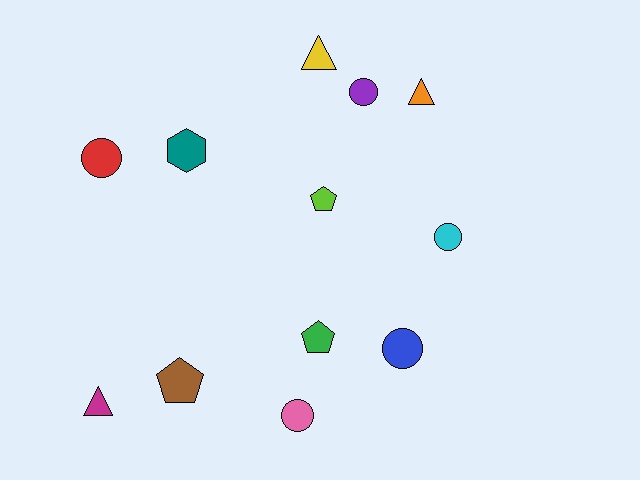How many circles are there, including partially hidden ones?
There are 5 circles.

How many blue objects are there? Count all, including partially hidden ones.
There is 1 blue object.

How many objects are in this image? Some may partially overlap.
There are 12 objects.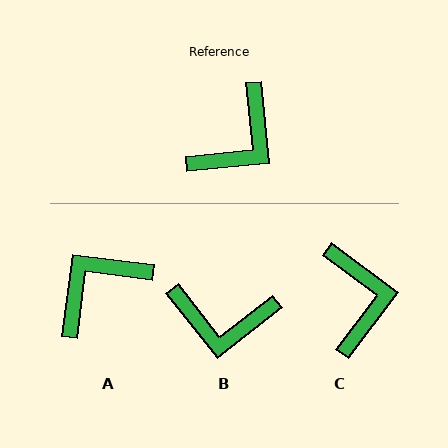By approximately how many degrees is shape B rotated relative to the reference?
Approximately 57 degrees clockwise.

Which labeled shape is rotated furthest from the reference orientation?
A, about 167 degrees away.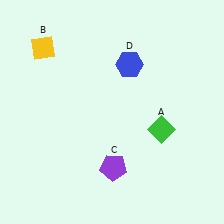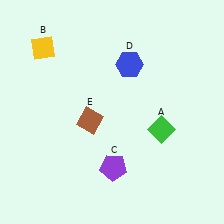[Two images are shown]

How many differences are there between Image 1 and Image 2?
There is 1 difference between the two images.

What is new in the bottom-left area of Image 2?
A brown diamond (E) was added in the bottom-left area of Image 2.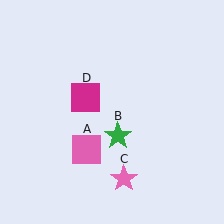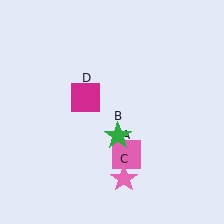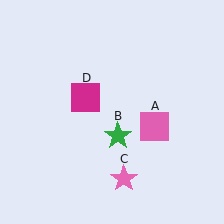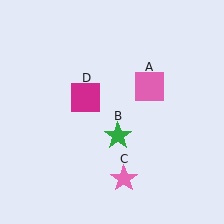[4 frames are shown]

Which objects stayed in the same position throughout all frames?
Green star (object B) and pink star (object C) and magenta square (object D) remained stationary.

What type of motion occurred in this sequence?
The pink square (object A) rotated counterclockwise around the center of the scene.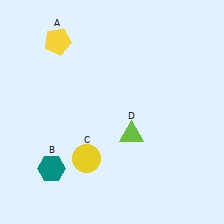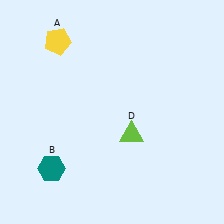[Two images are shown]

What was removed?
The yellow circle (C) was removed in Image 2.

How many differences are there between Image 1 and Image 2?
There is 1 difference between the two images.